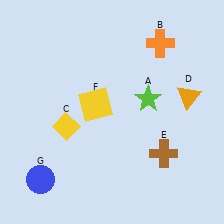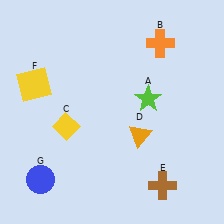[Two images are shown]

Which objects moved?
The objects that moved are: the orange triangle (D), the brown cross (E), the yellow square (F).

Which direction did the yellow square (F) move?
The yellow square (F) moved left.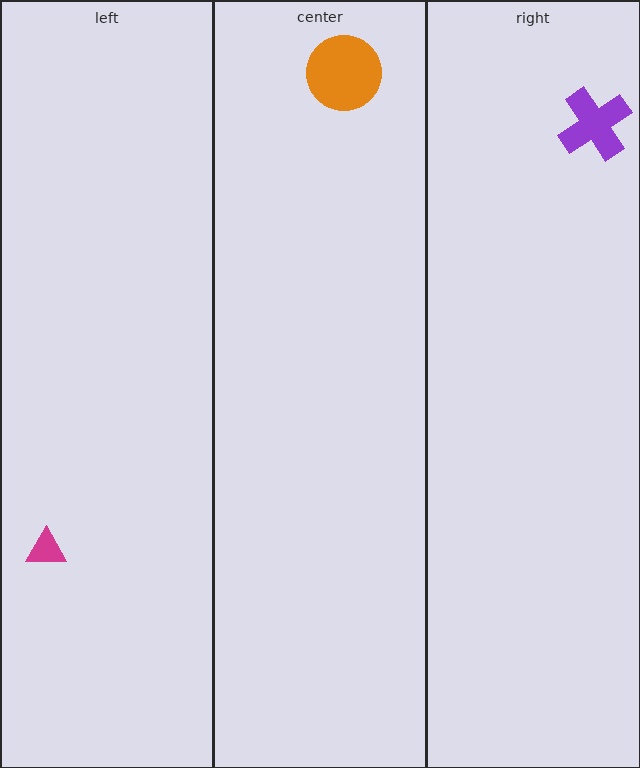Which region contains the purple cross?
The right region.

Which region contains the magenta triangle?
The left region.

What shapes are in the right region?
The purple cross.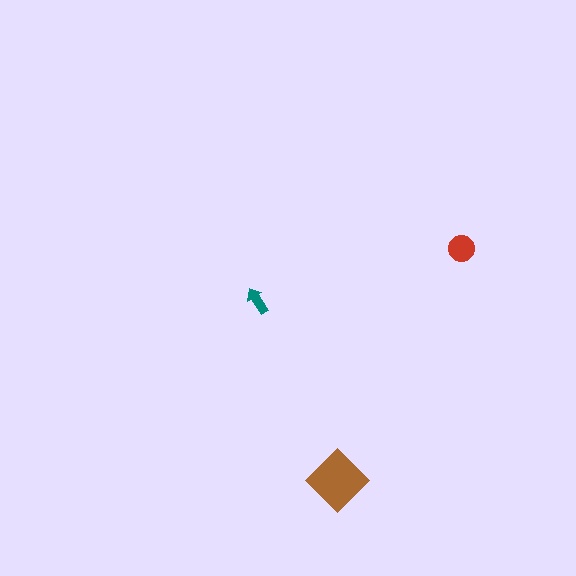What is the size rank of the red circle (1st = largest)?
2nd.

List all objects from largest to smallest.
The brown diamond, the red circle, the teal arrow.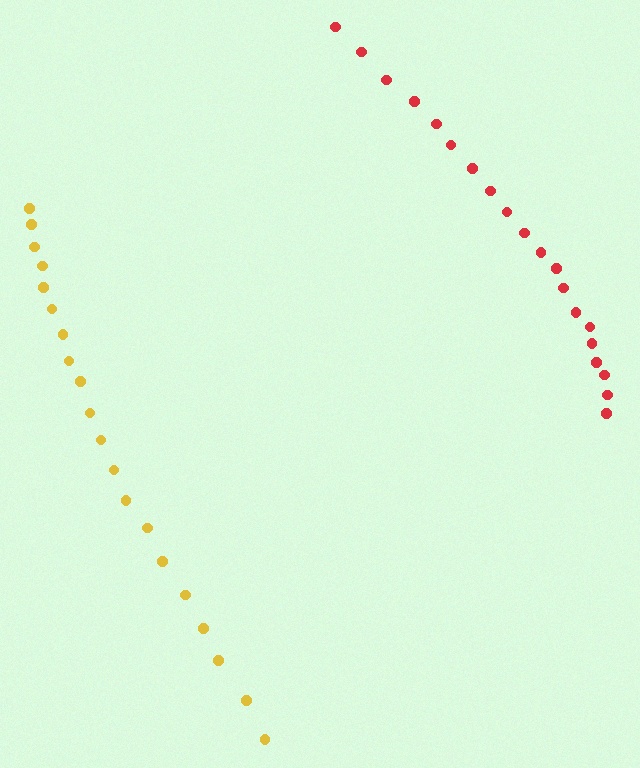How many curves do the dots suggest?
There are 2 distinct paths.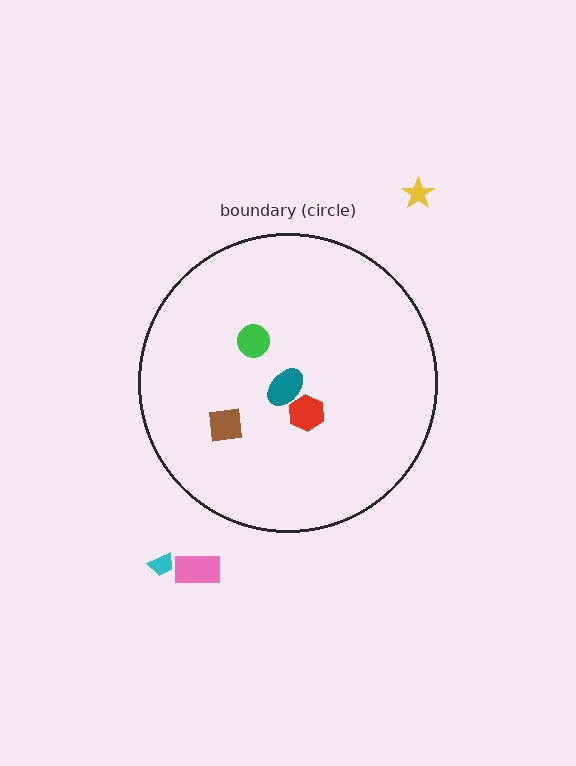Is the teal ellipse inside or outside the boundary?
Inside.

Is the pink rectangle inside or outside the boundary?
Outside.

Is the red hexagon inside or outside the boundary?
Inside.